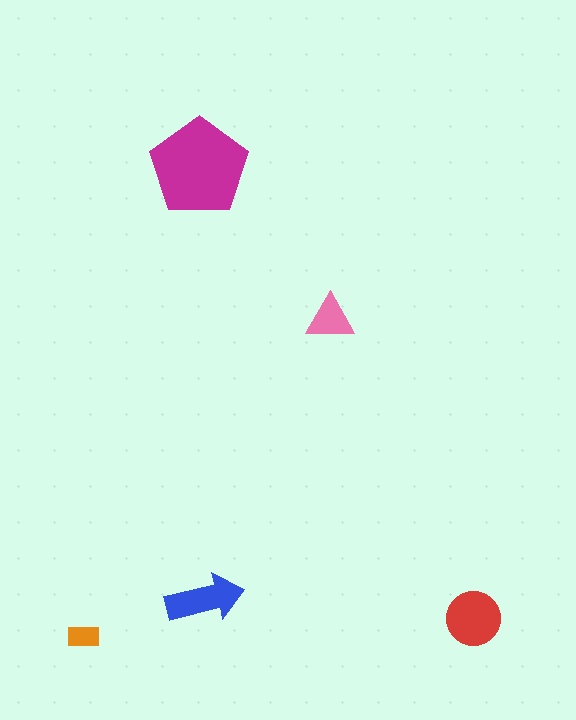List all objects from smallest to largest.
The orange rectangle, the pink triangle, the blue arrow, the red circle, the magenta pentagon.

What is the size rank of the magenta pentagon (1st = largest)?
1st.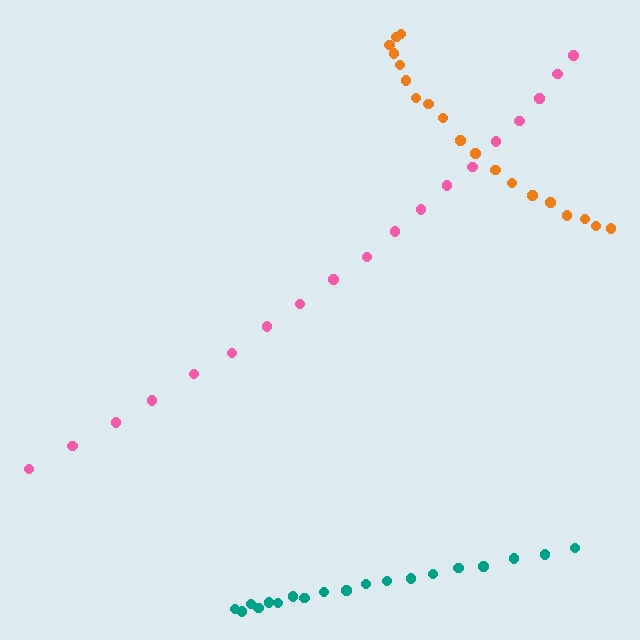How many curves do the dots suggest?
There are 3 distinct paths.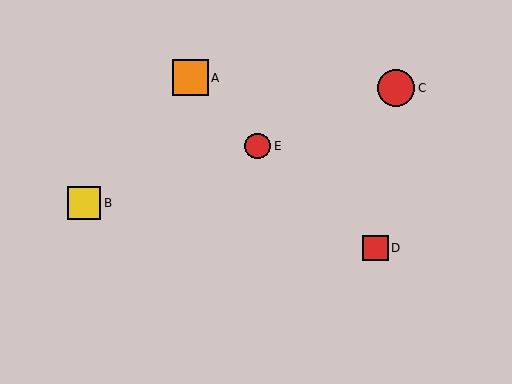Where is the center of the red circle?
The center of the red circle is at (396, 88).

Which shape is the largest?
The red circle (labeled C) is the largest.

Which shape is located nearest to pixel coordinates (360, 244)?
The red square (labeled D) at (375, 248) is nearest to that location.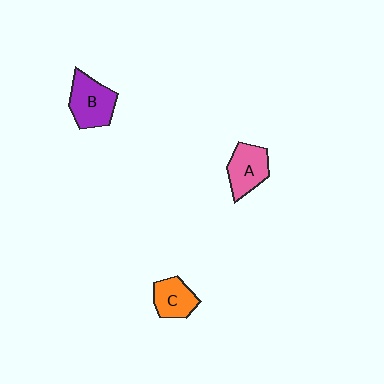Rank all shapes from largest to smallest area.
From largest to smallest: B (purple), A (pink), C (orange).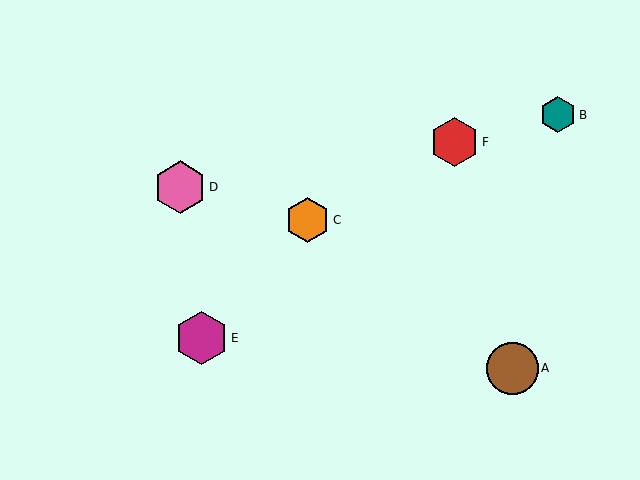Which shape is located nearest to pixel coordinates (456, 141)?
The red hexagon (labeled F) at (455, 142) is nearest to that location.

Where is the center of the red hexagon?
The center of the red hexagon is at (455, 142).